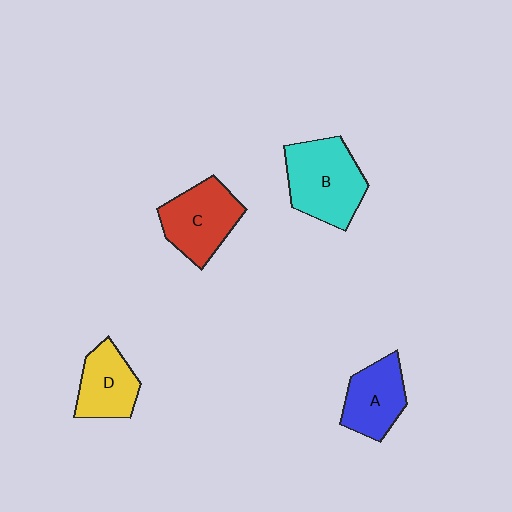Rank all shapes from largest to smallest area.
From largest to smallest: B (cyan), C (red), A (blue), D (yellow).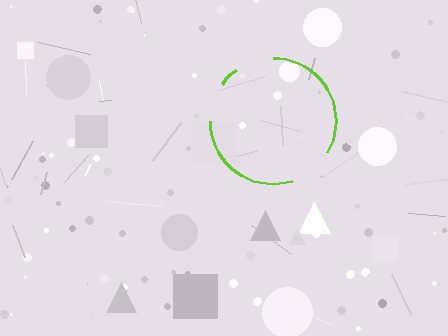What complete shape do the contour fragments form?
The contour fragments form a circle.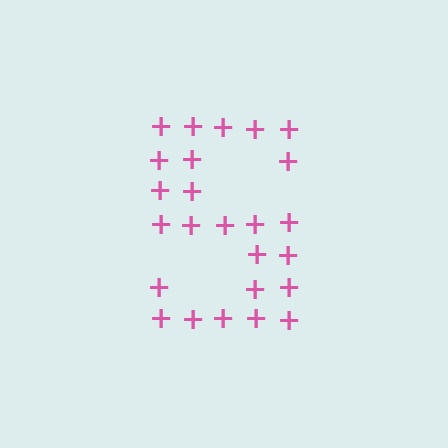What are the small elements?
The small elements are plus signs.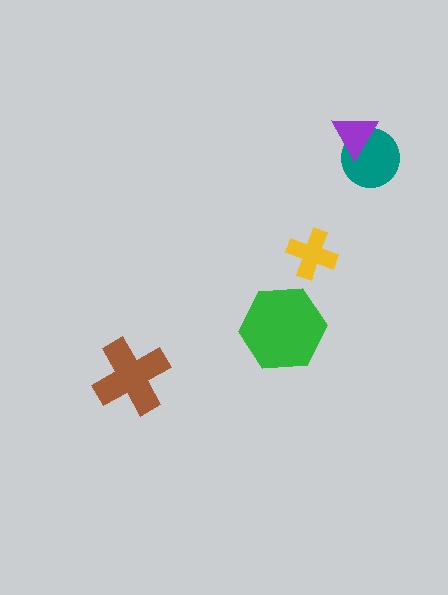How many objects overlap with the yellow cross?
0 objects overlap with the yellow cross.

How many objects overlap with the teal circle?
1 object overlaps with the teal circle.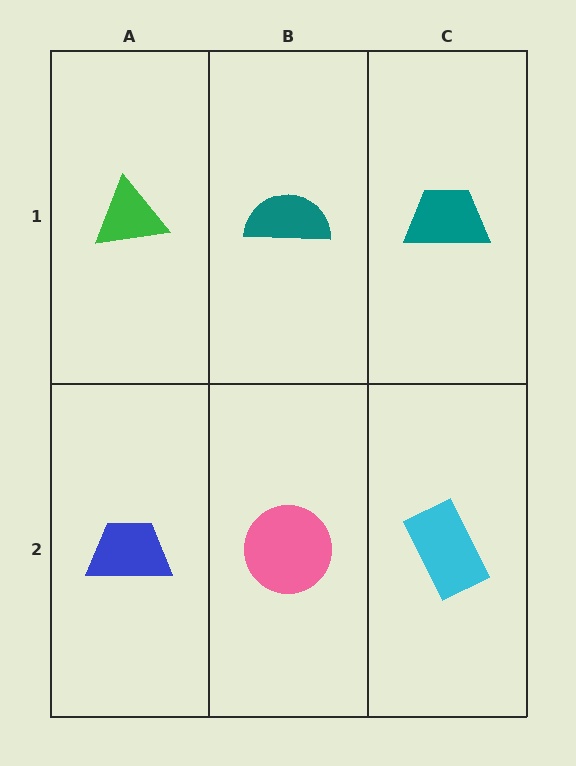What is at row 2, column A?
A blue trapezoid.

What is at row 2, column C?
A cyan rectangle.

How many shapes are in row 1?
3 shapes.